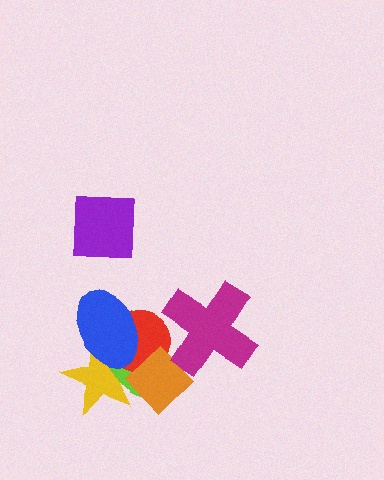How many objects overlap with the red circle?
4 objects overlap with the red circle.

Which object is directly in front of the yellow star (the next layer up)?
The lime ellipse is directly in front of the yellow star.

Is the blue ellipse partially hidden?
No, no other shape covers it.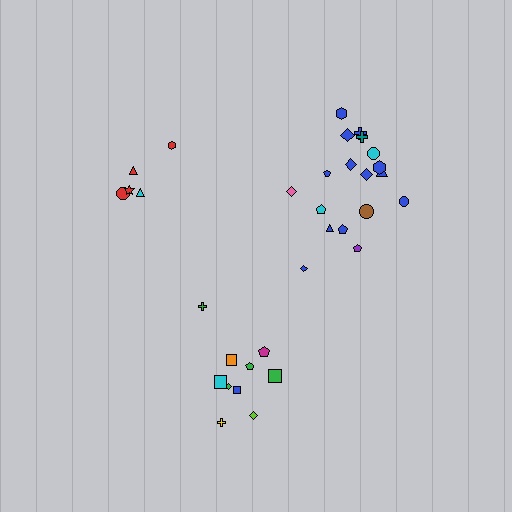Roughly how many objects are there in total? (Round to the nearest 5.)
Roughly 35 objects in total.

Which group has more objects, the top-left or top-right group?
The top-right group.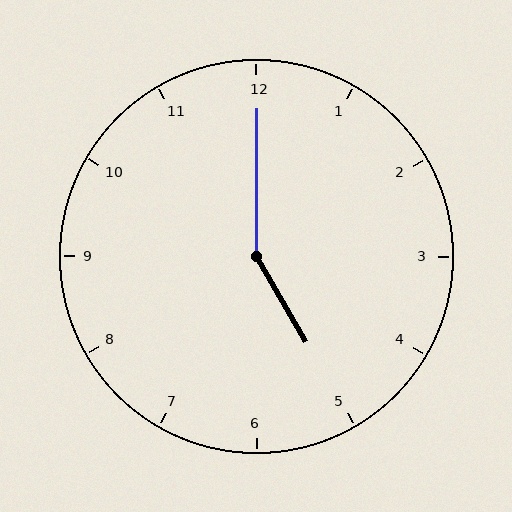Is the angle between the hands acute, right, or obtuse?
It is obtuse.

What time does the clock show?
5:00.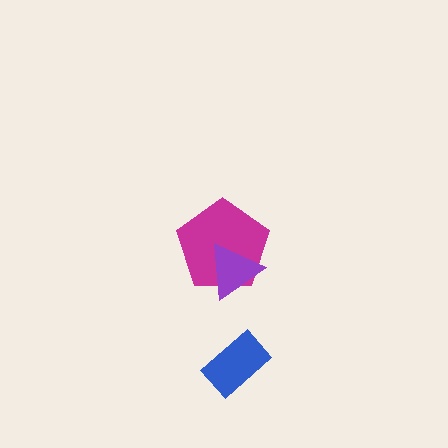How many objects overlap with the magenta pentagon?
1 object overlaps with the magenta pentagon.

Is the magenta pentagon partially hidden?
Yes, it is partially covered by another shape.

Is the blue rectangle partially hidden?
No, no other shape covers it.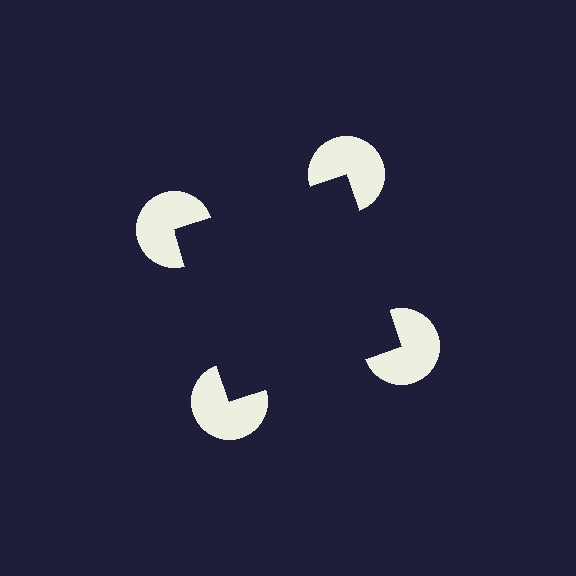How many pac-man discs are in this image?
There are 4 — one at each vertex of the illusory square.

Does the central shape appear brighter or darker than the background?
It typically appears slightly darker than the background, even though no actual brightness change is drawn.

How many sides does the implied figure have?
4 sides.